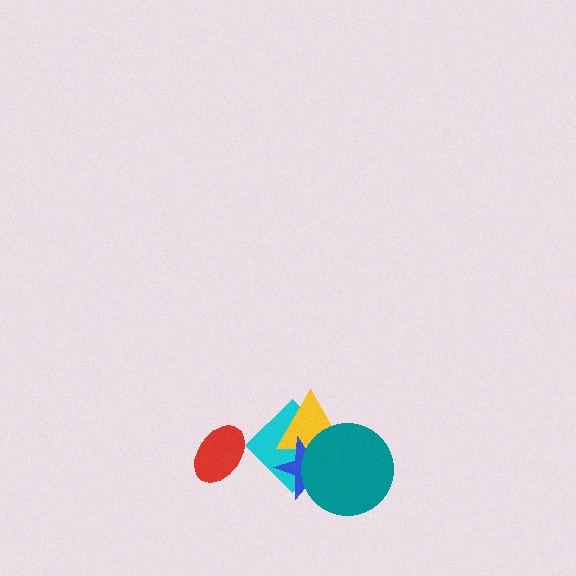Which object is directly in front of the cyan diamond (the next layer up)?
The yellow triangle is directly in front of the cyan diamond.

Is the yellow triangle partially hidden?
Yes, it is partially covered by another shape.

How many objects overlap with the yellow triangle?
3 objects overlap with the yellow triangle.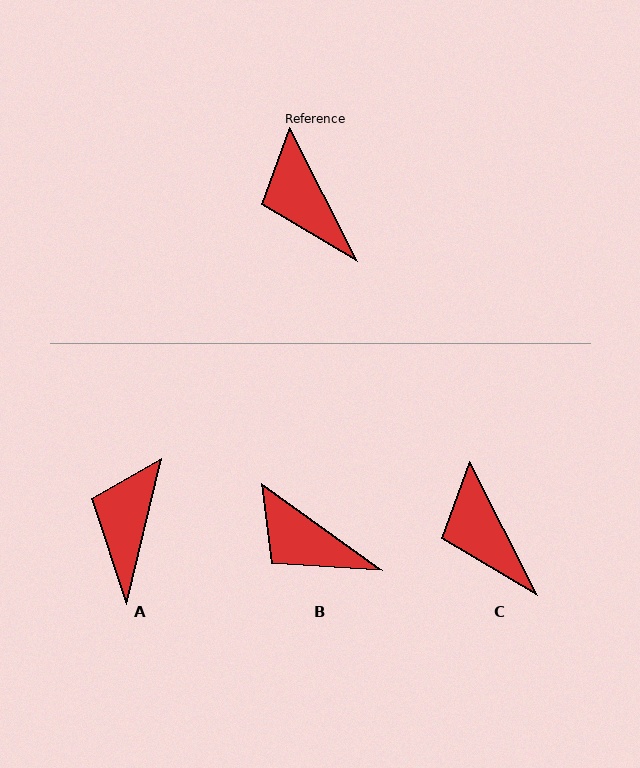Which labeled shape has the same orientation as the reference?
C.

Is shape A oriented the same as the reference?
No, it is off by about 41 degrees.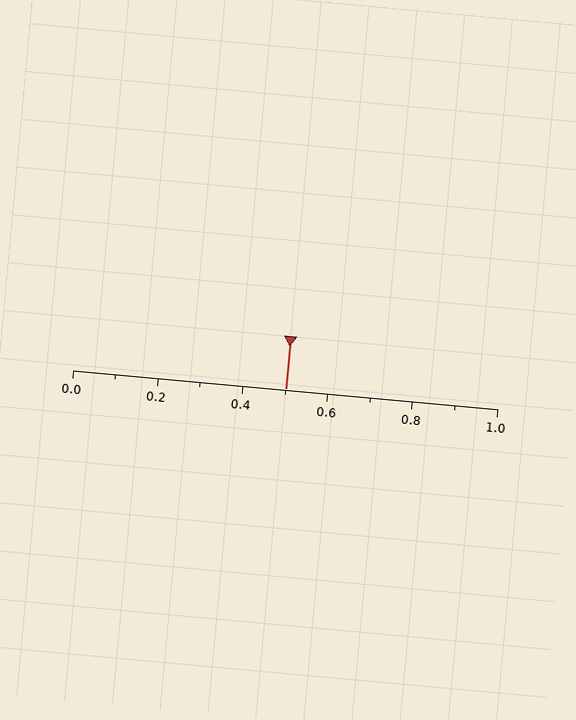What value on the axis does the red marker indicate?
The marker indicates approximately 0.5.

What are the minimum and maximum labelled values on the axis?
The axis runs from 0.0 to 1.0.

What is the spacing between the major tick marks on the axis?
The major ticks are spaced 0.2 apart.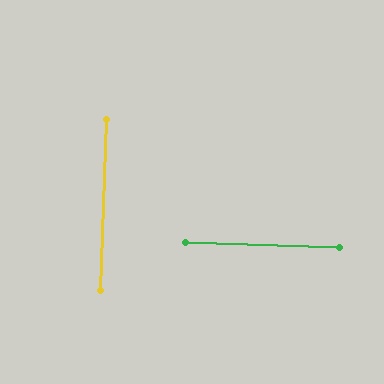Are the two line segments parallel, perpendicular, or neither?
Perpendicular — they meet at approximately 90°.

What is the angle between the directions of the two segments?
Approximately 90 degrees.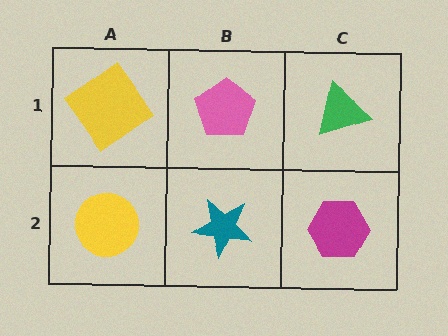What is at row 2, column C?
A magenta hexagon.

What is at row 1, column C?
A green triangle.